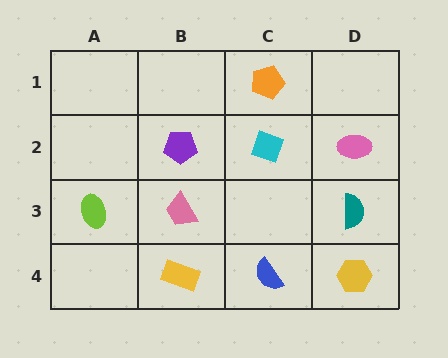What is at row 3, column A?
A lime ellipse.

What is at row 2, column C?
A cyan diamond.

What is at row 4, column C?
A blue semicircle.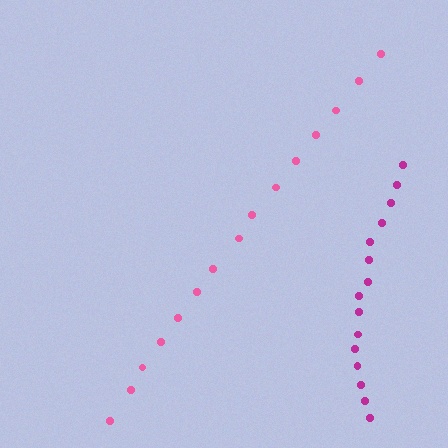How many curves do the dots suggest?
There are 2 distinct paths.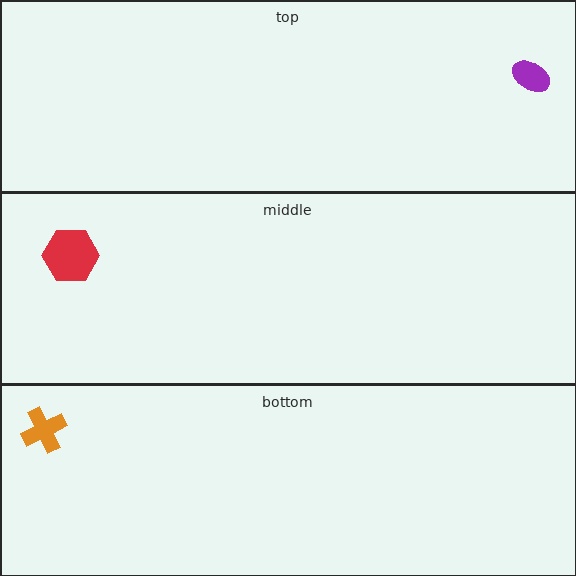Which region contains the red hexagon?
The middle region.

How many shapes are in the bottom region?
1.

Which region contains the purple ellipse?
The top region.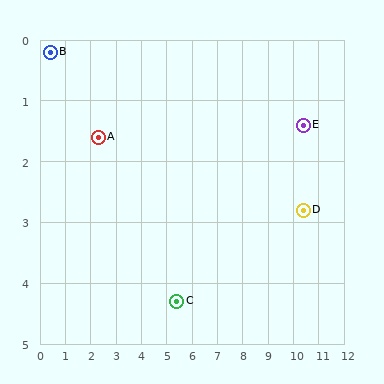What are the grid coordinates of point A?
Point A is at approximately (2.3, 1.6).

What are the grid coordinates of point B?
Point B is at approximately (0.4, 0.2).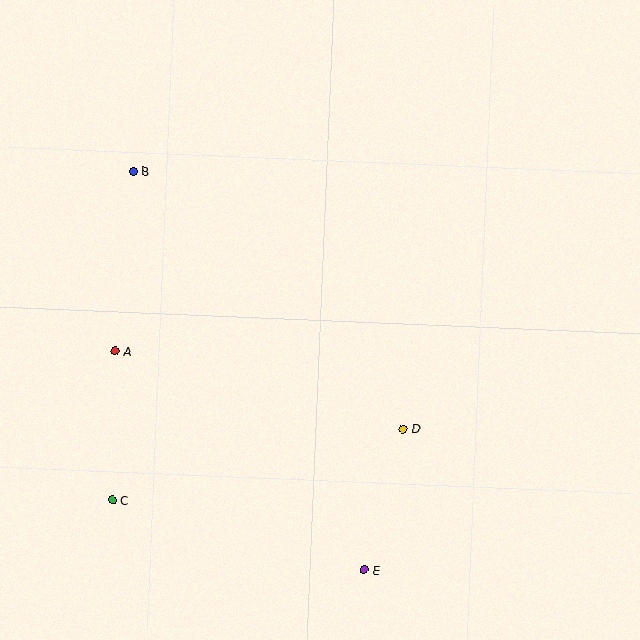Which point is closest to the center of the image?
Point D at (403, 429) is closest to the center.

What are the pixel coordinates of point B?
Point B is at (133, 171).